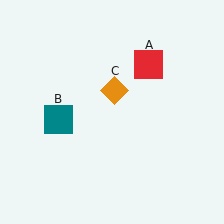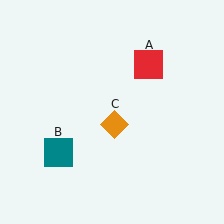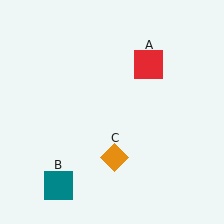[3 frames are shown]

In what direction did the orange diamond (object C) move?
The orange diamond (object C) moved down.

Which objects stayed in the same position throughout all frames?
Red square (object A) remained stationary.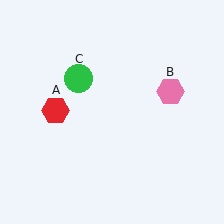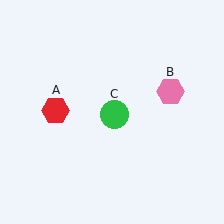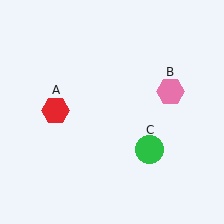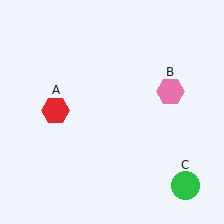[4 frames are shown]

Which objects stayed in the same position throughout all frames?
Red hexagon (object A) and pink hexagon (object B) remained stationary.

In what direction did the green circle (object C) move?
The green circle (object C) moved down and to the right.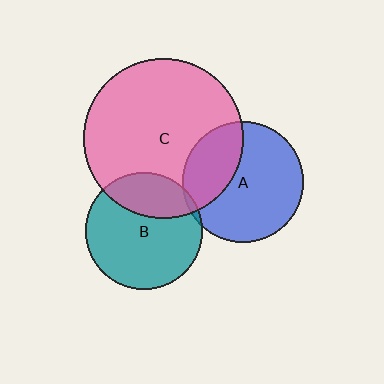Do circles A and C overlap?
Yes.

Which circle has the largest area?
Circle C (pink).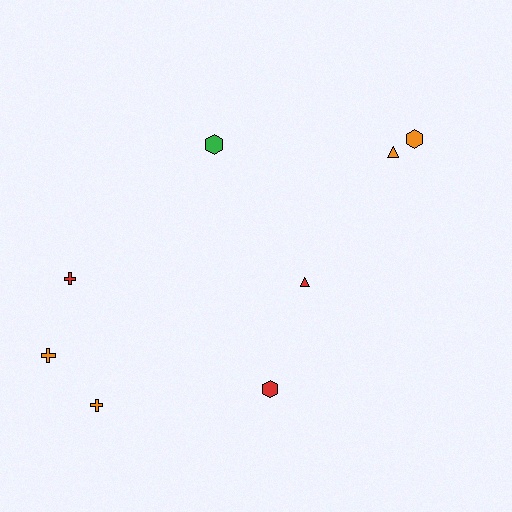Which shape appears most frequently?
Hexagon, with 3 objects.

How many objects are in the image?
There are 8 objects.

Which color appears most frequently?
Orange, with 4 objects.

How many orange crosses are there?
There are 2 orange crosses.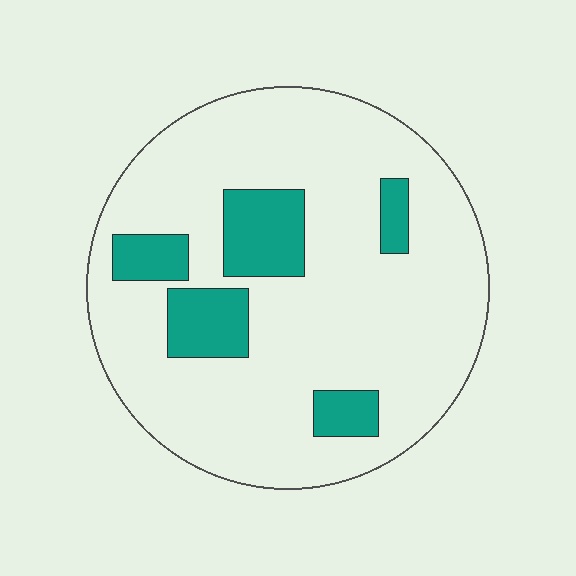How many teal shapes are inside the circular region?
5.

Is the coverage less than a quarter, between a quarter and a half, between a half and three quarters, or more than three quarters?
Less than a quarter.